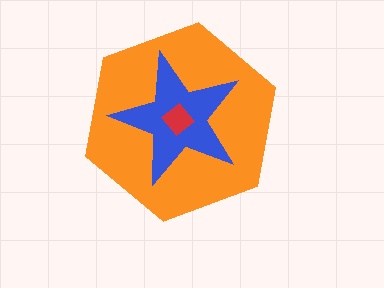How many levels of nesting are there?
3.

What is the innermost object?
The red diamond.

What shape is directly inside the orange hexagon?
The blue star.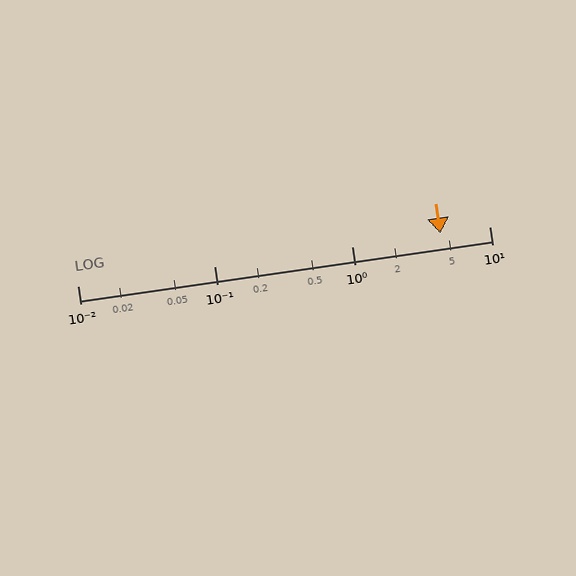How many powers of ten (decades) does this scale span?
The scale spans 3 decades, from 0.01 to 10.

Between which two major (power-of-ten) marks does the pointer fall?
The pointer is between 1 and 10.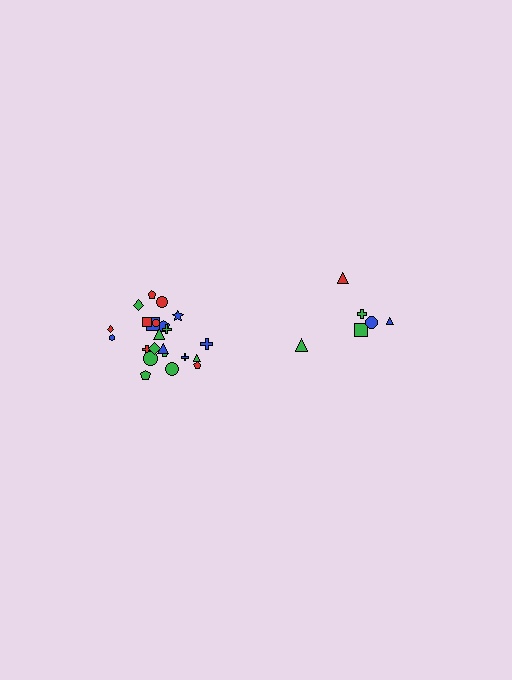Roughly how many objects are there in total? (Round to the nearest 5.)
Roughly 30 objects in total.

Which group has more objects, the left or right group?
The left group.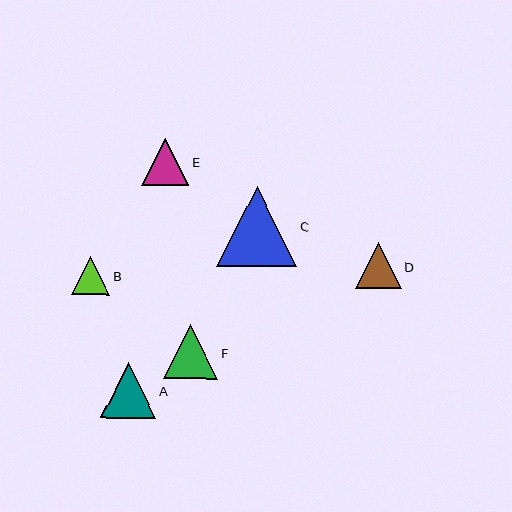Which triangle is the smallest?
Triangle B is the smallest with a size of approximately 39 pixels.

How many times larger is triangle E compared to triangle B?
Triangle E is approximately 1.2 times the size of triangle B.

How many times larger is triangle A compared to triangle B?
Triangle A is approximately 1.4 times the size of triangle B.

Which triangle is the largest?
Triangle C is the largest with a size of approximately 80 pixels.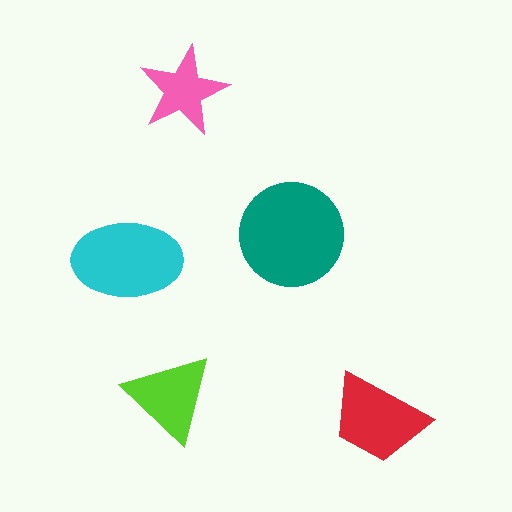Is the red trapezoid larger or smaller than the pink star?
Larger.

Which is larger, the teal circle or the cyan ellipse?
The teal circle.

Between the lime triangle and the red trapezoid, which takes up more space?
The red trapezoid.